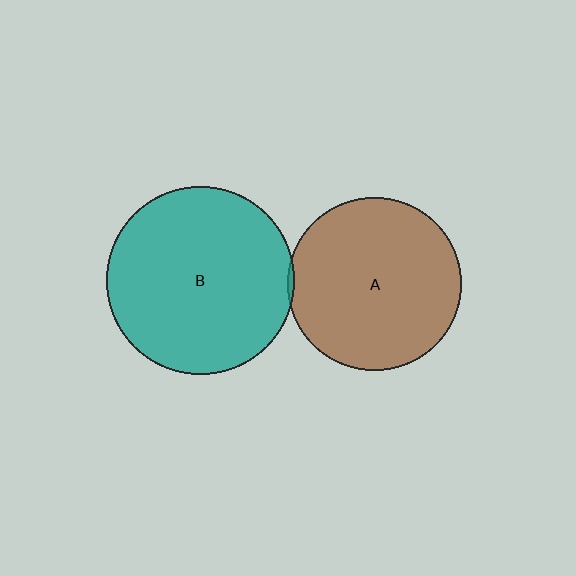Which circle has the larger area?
Circle B (teal).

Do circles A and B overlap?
Yes.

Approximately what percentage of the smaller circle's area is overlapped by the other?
Approximately 5%.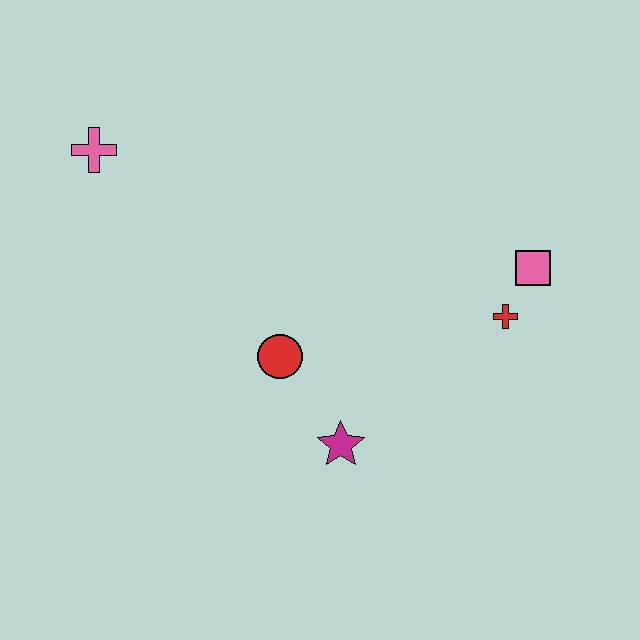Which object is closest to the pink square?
The red cross is closest to the pink square.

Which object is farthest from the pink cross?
The pink square is farthest from the pink cross.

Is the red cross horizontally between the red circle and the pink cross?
No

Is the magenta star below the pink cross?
Yes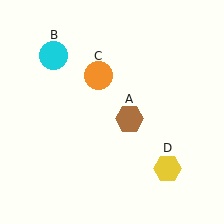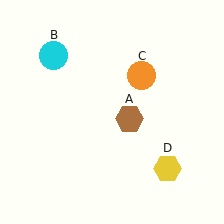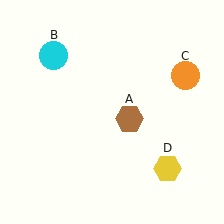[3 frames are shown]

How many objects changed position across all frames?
1 object changed position: orange circle (object C).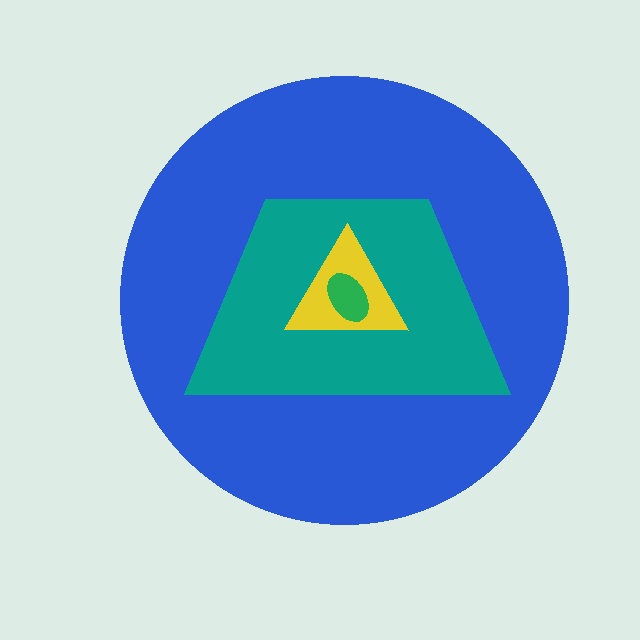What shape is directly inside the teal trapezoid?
The yellow triangle.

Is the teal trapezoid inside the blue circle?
Yes.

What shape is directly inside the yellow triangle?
The green ellipse.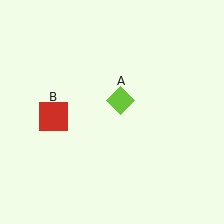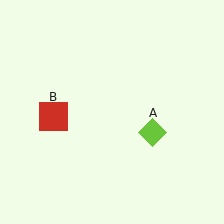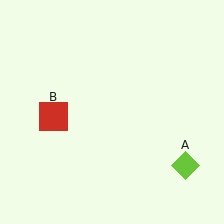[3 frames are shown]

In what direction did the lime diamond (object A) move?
The lime diamond (object A) moved down and to the right.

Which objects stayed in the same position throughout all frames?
Red square (object B) remained stationary.